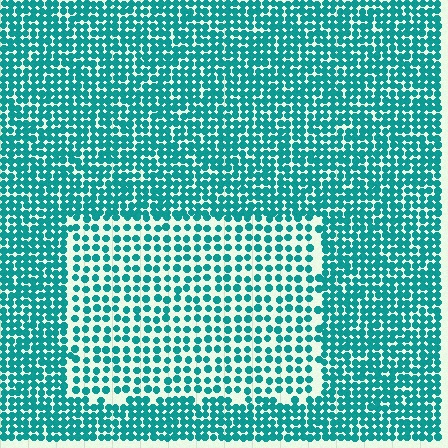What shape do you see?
I see a rectangle.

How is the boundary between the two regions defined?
The boundary is defined by a change in element density (approximately 1.8x ratio). All elements are the same color, size, and shape.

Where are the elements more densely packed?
The elements are more densely packed outside the rectangle boundary.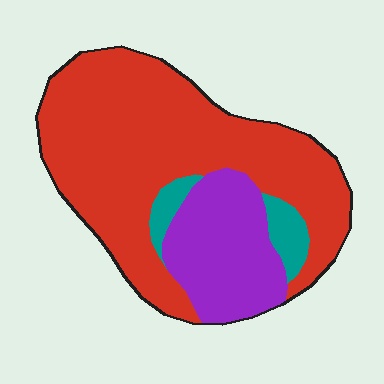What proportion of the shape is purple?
Purple covers roughly 25% of the shape.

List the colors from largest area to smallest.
From largest to smallest: red, purple, teal.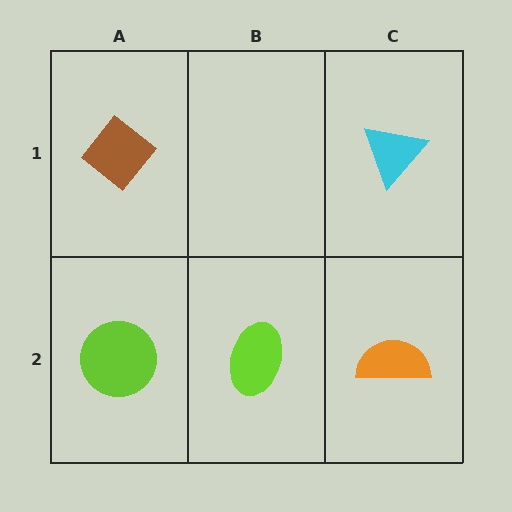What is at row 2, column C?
An orange semicircle.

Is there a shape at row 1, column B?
No, that cell is empty.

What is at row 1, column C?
A cyan triangle.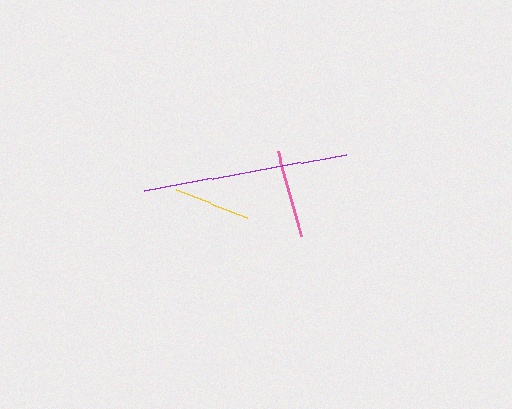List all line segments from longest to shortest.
From longest to shortest: purple, pink, yellow.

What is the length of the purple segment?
The purple segment is approximately 204 pixels long.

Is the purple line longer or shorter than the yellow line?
The purple line is longer than the yellow line.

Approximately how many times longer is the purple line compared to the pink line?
The purple line is approximately 2.3 times the length of the pink line.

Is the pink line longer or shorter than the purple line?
The purple line is longer than the pink line.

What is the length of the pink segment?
The pink segment is approximately 87 pixels long.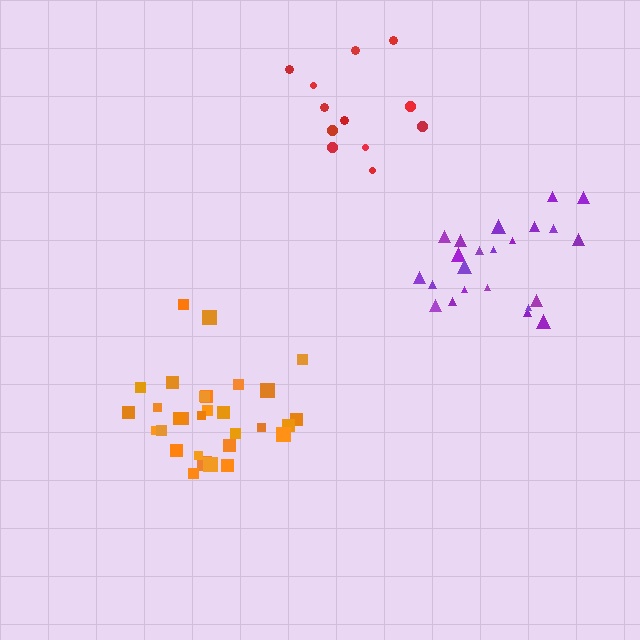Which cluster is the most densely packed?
Orange.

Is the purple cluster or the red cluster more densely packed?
Purple.